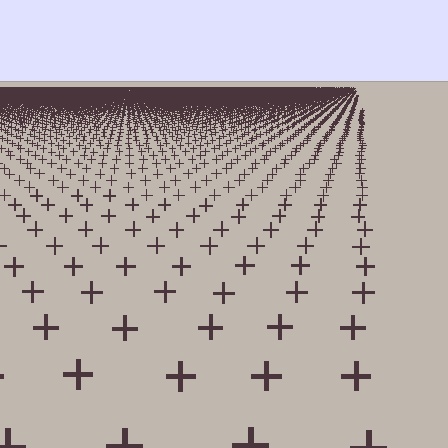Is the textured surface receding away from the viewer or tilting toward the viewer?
The surface is receding away from the viewer. Texture elements get smaller and denser toward the top.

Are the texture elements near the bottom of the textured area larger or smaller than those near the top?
Larger. Near the bottom, elements are closer to the viewer and appear at a bigger on-screen size.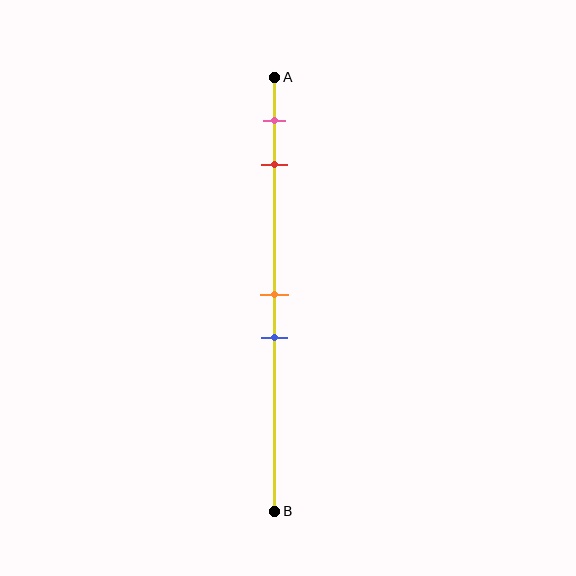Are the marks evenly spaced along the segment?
No, the marks are not evenly spaced.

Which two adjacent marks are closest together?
The orange and blue marks are the closest adjacent pair.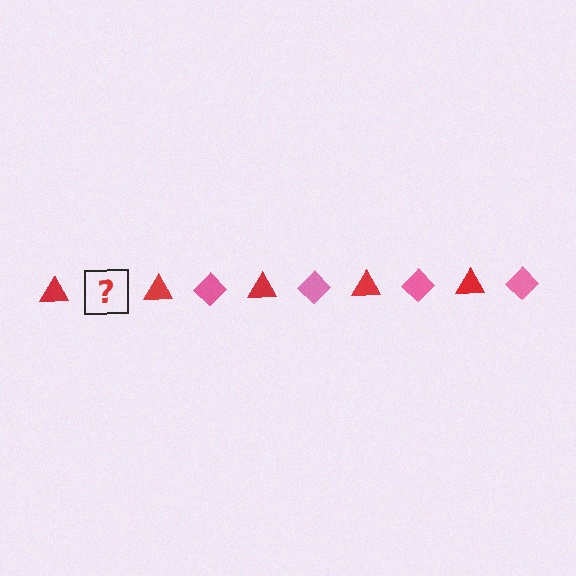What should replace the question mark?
The question mark should be replaced with a pink diamond.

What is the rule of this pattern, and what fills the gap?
The rule is that the pattern alternates between red triangle and pink diamond. The gap should be filled with a pink diamond.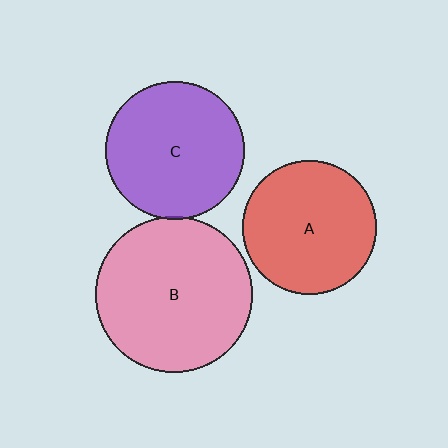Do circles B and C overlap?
Yes.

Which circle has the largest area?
Circle B (pink).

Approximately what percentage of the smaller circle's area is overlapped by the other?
Approximately 5%.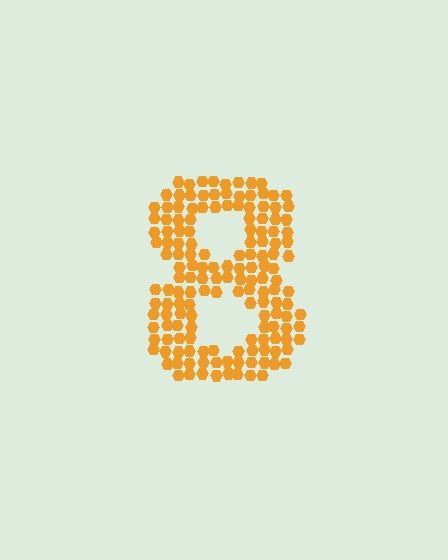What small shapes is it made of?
It is made of small hexagons.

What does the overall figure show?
The overall figure shows the digit 8.